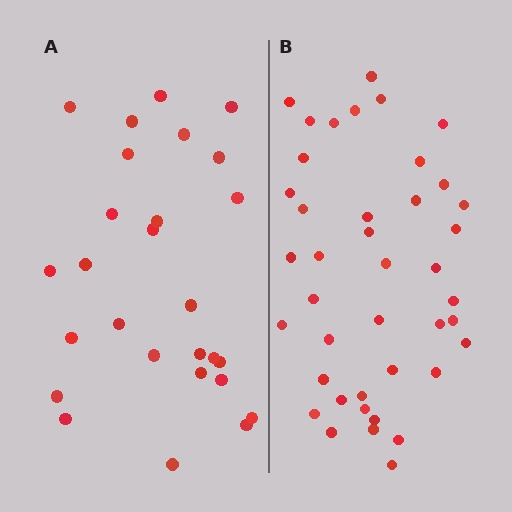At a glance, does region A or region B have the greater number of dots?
Region B (the right region) has more dots.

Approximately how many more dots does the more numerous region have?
Region B has approximately 15 more dots than region A.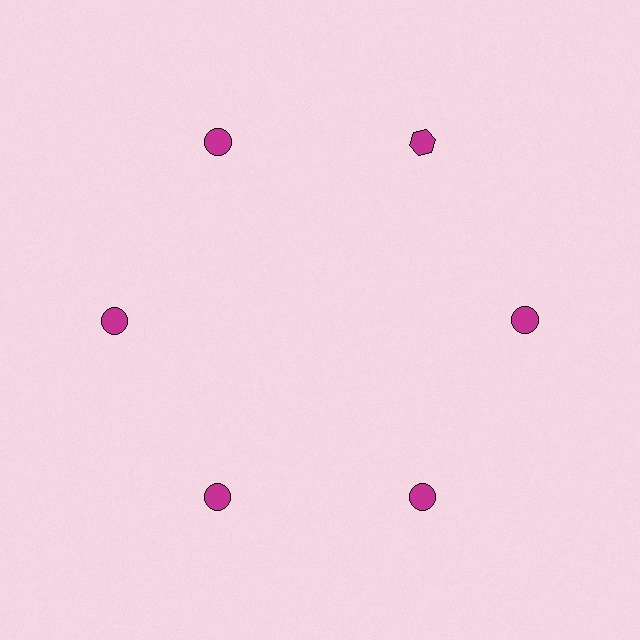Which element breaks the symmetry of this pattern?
The magenta hexagon at roughly the 1 o'clock position breaks the symmetry. All other shapes are magenta circles.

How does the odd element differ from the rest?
It has a different shape: hexagon instead of circle.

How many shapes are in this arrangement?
There are 6 shapes arranged in a ring pattern.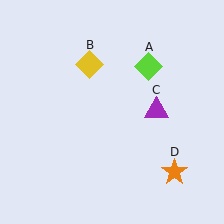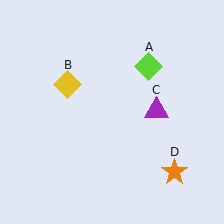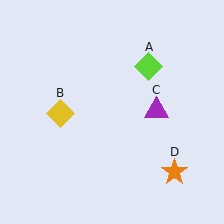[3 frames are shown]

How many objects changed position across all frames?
1 object changed position: yellow diamond (object B).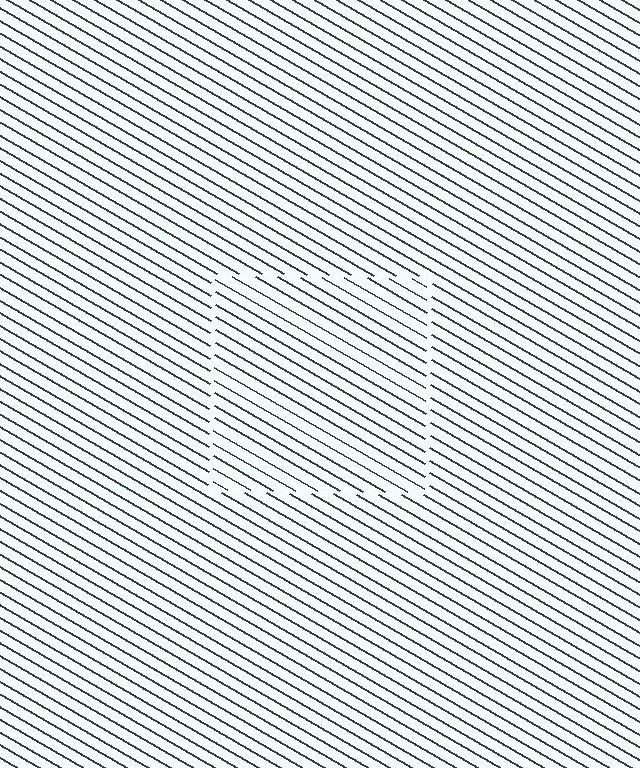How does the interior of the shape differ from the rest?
The interior of the shape contains the same grating, shifted by half a period — the contour is defined by the phase discontinuity where line-ends from the inner and outer gratings abut.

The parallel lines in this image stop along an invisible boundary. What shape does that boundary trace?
An illusory square. The interior of the shape contains the same grating, shifted by half a period — the contour is defined by the phase discontinuity where line-ends from the inner and outer gratings abut.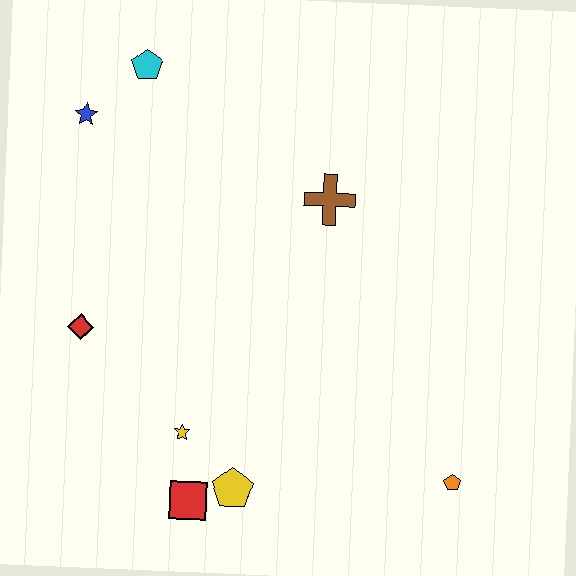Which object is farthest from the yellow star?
The cyan pentagon is farthest from the yellow star.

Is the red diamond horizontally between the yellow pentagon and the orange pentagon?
No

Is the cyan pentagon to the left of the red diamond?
No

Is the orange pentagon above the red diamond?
No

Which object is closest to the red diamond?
The yellow star is closest to the red diamond.